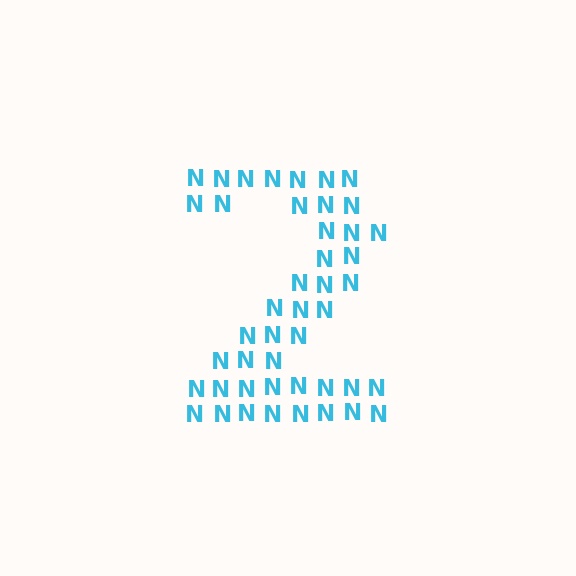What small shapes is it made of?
It is made of small letter N's.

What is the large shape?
The large shape is the digit 2.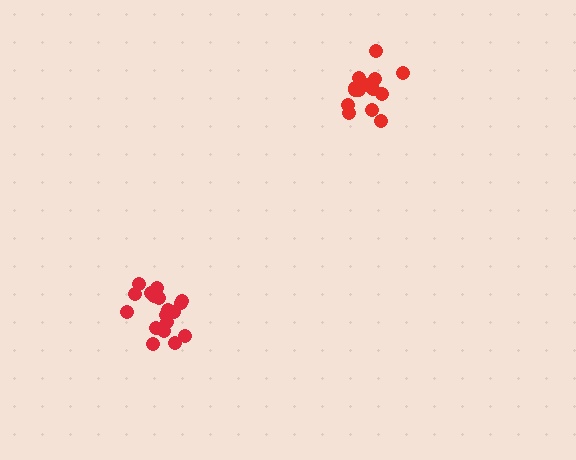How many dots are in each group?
Group 1: 14 dots, Group 2: 18 dots (32 total).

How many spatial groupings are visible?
There are 2 spatial groupings.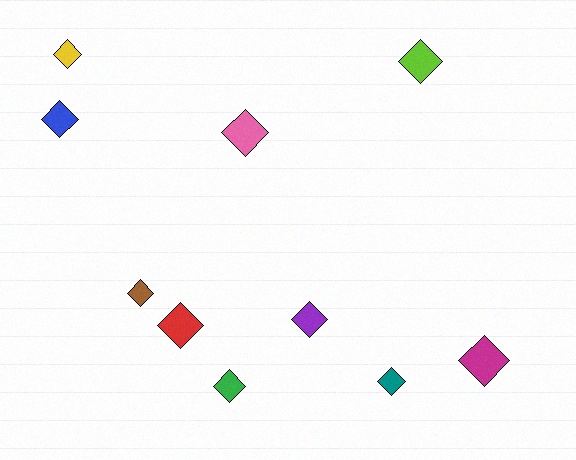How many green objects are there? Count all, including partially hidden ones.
There is 1 green object.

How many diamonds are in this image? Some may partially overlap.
There are 10 diamonds.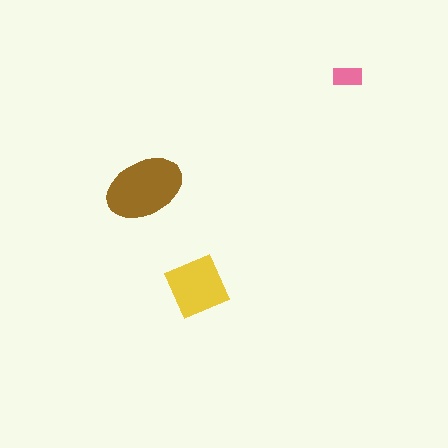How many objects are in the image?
There are 3 objects in the image.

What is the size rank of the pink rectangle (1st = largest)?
3rd.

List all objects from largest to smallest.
The brown ellipse, the yellow diamond, the pink rectangle.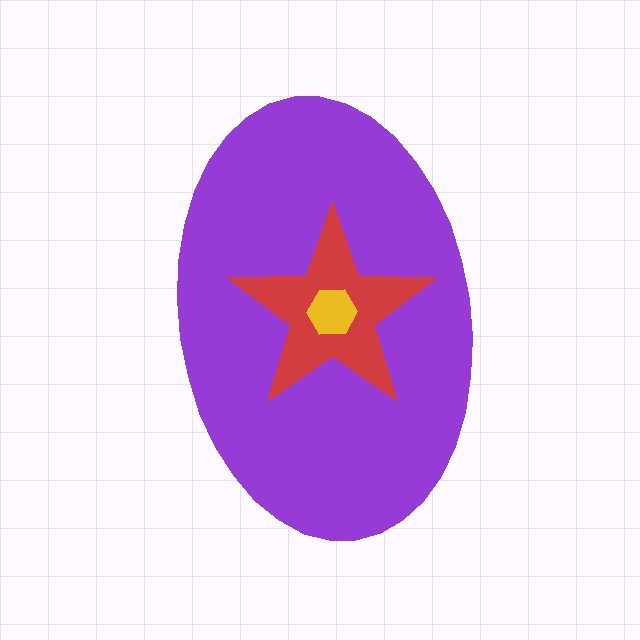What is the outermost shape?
The purple ellipse.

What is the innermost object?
The yellow hexagon.